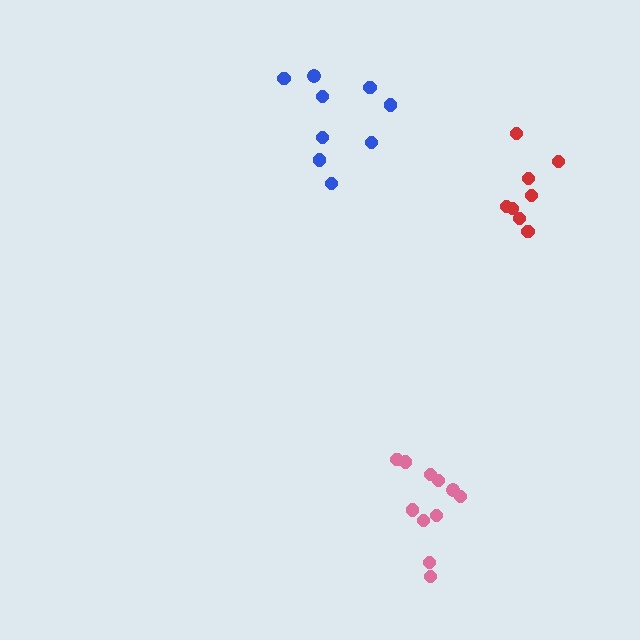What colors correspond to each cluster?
The clusters are colored: red, pink, blue.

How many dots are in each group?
Group 1: 8 dots, Group 2: 11 dots, Group 3: 9 dots (28 total).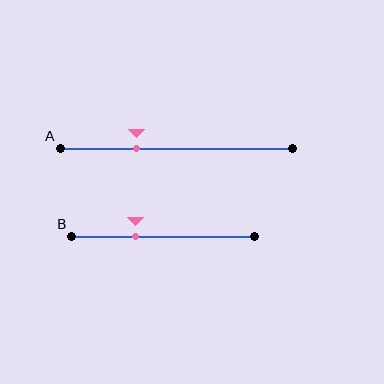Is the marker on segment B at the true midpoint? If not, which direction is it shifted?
No, the marker on segment B is shifted to the left by about 15% of the segment length.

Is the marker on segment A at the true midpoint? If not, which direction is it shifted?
No, the marker on segment A is shifted to the left by about 17% of the segment length.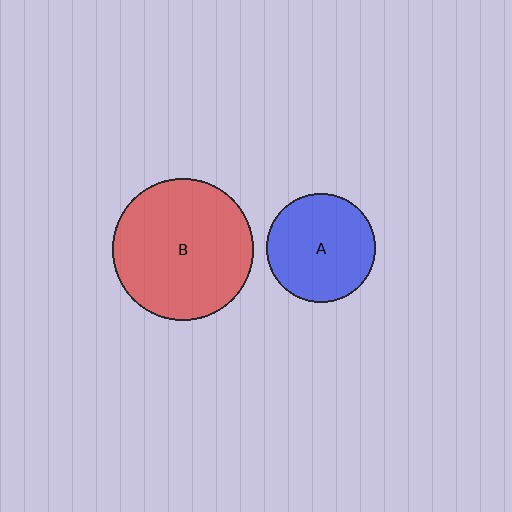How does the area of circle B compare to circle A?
Approximately 1.7 times.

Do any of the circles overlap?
No, none of the circles overlap.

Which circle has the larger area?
Circle B (red).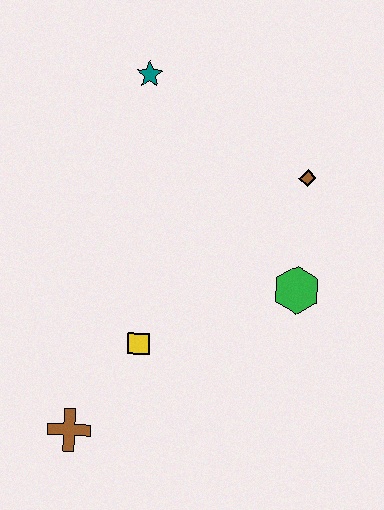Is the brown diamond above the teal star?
No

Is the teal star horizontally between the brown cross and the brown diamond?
Yes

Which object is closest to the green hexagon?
The brown diamond is closest to the green hexagon.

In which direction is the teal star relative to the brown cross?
The teal star is above the brown cross.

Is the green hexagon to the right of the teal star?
Yes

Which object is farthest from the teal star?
The brown cross is farthest from the teal star.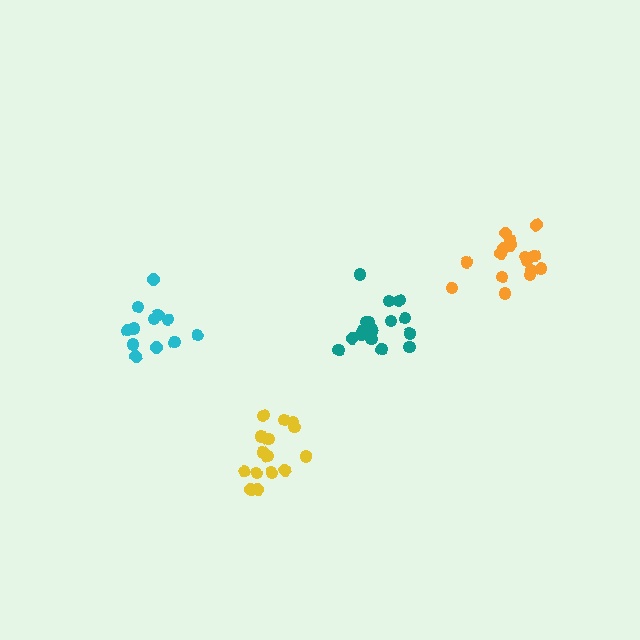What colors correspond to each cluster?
The clusters are colored: yellow, cyan, teal, orange.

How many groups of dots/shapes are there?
There are 4 groups.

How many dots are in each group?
Group 1: 15 dots, Group 2: 12 dots, Group 3: 16 dots, Group 4: 16 dots (59 total).